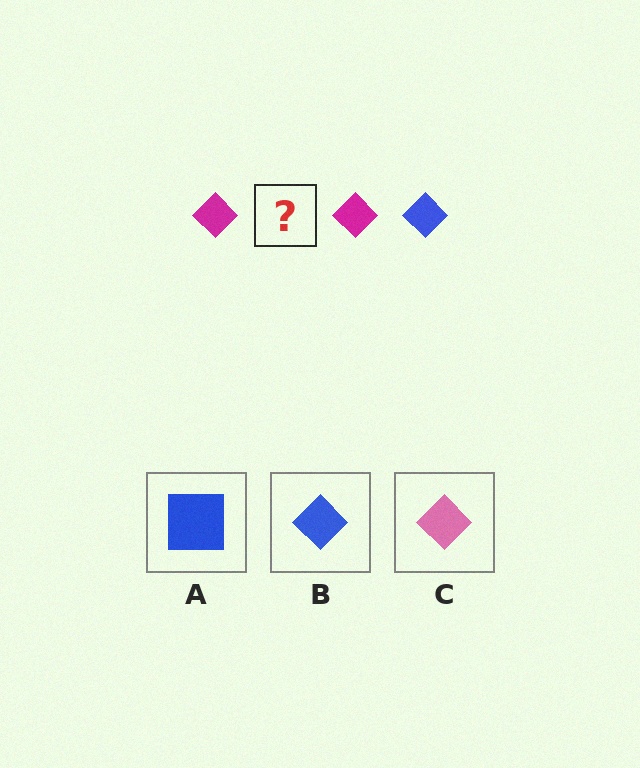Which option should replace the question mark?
Option B.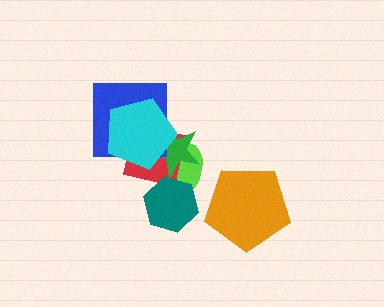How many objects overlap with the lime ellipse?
4 objects overlap with the lime ellipse.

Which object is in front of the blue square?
The cyan pentagon is in front of the blue square.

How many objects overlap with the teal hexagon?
2 objects overlap with the teal hexagon.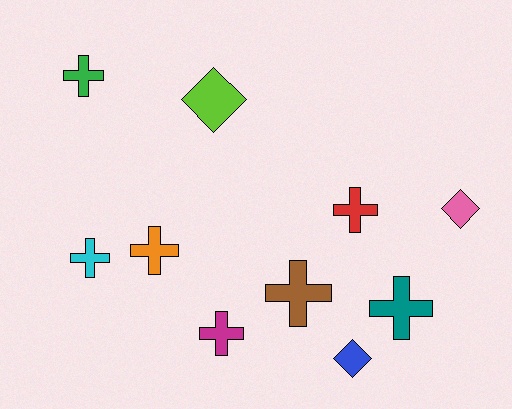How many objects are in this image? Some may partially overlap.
There are 10 objects.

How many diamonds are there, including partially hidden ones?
There are 3 diamonds.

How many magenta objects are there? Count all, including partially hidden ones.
There is 1 magenta object.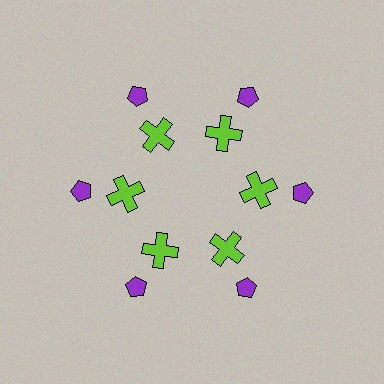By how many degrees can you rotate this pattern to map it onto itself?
The pattern maps onto itself every 60 degrees of rotation.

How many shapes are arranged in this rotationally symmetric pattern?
There are 12 shapes, arranged in 6 groups of 2.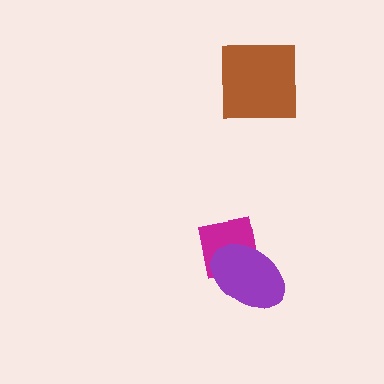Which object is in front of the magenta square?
The purple ellipse is in front of the magenta square.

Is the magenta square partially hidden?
Yes, it is partially covered by another shape.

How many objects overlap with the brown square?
0 objects overlap with the brown square.